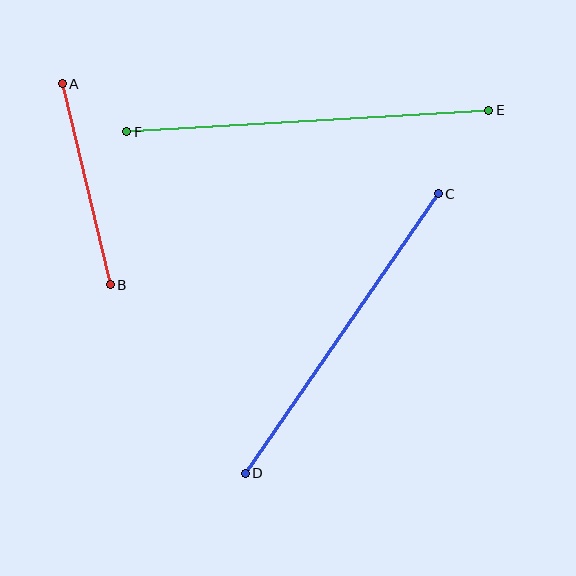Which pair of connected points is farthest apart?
Points E and F are farthest apart.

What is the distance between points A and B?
The distance is approximately 207 pixels.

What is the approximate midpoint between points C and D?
The midpoint is at approximately (342, 334) pixels.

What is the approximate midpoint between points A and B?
The midpoint is at approximately (86, 184) pixels.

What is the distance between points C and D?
The distance is approximately 339 pixels.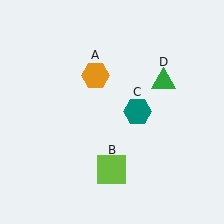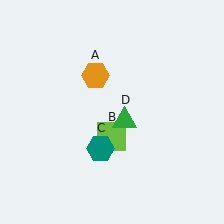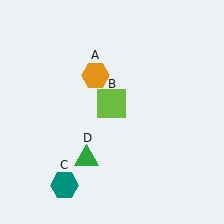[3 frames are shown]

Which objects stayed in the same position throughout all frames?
Orange hexagon (object A) remained stationary.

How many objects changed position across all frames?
3 objects changed position: lime square (object B), teal hexagon (object C), green triangle (object D).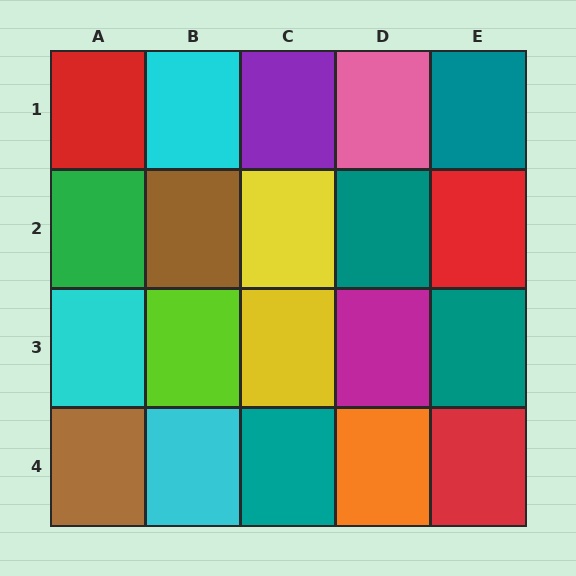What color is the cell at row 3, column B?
Lime.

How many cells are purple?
1 cell is purple.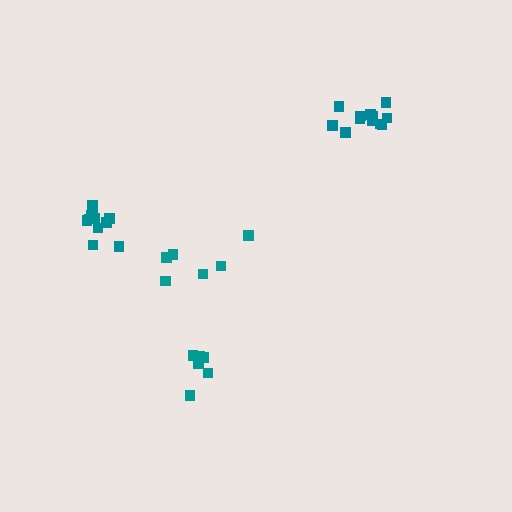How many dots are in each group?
Group 1: 6 dots, Group 2: 6 dots, Group 3: 12 dots, Group 4: 11 dots (35 total).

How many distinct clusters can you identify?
There are 4 distinct clusters.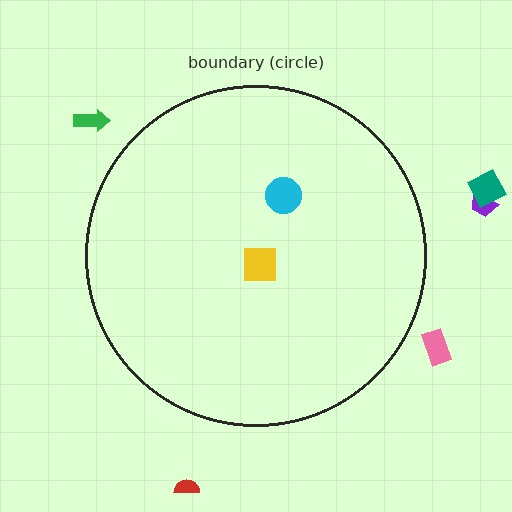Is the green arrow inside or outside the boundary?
Outside.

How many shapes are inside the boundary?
2 inside, 5 outside.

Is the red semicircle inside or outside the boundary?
Outside.